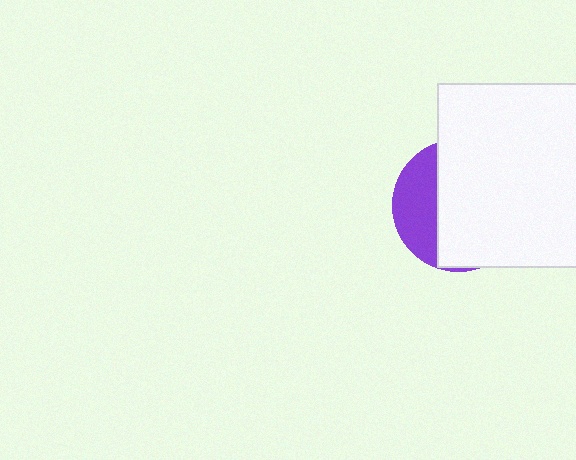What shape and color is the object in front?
The object in front is a white square.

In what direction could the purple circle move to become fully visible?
The purple circle could move left. That would shift it out from behind the white square entirely.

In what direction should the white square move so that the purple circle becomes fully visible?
The white square should move right. That is the shortest direction to clear the overlap and leave the purple circle fully visible.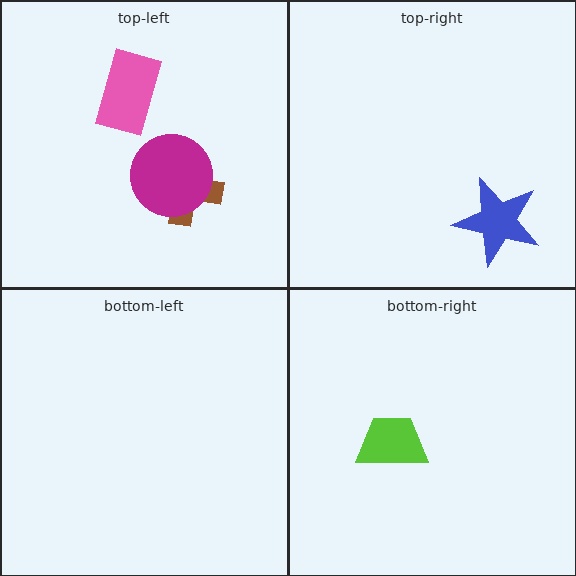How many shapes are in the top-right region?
1.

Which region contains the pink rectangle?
The top-left region.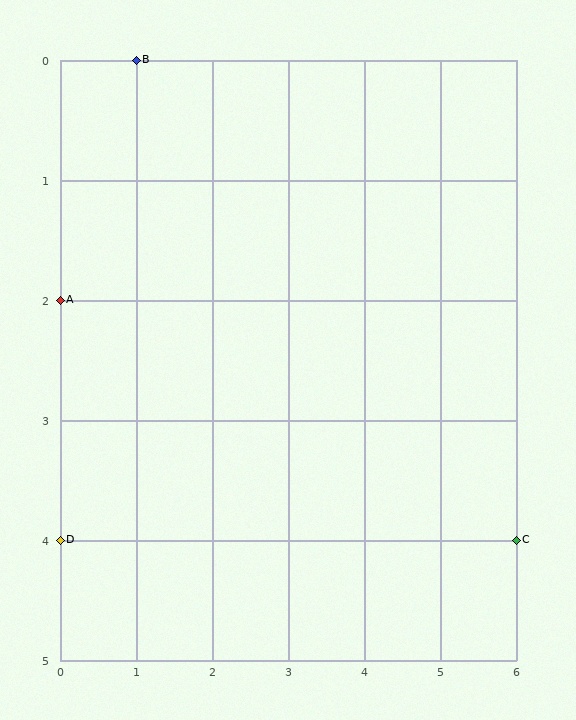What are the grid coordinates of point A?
Point A is at grid coordinates (0, 2).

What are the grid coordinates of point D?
Point D is at grid coordinates (0, 4).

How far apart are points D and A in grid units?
Points D and A are 2 rows apart.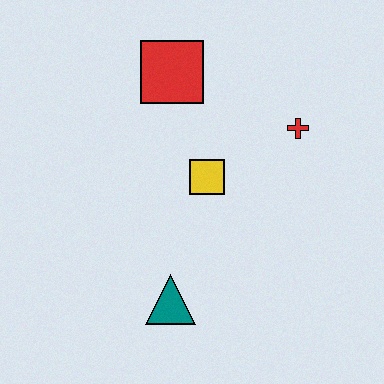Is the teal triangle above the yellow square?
No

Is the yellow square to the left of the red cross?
Yes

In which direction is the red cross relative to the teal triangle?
The red cross is above the teal triangle.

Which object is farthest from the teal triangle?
The red square is farthest from the teal triangle.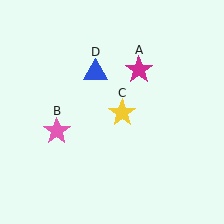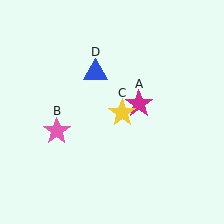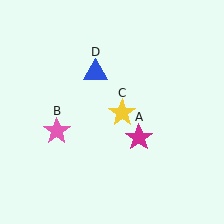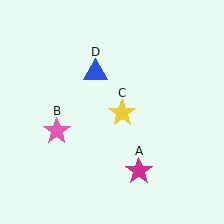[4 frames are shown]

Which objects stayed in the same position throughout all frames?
Pink star (object B) and yellow star (object C) and blue triangle (object D) remained stationary.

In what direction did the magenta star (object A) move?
The magenta star (object A) moved down.